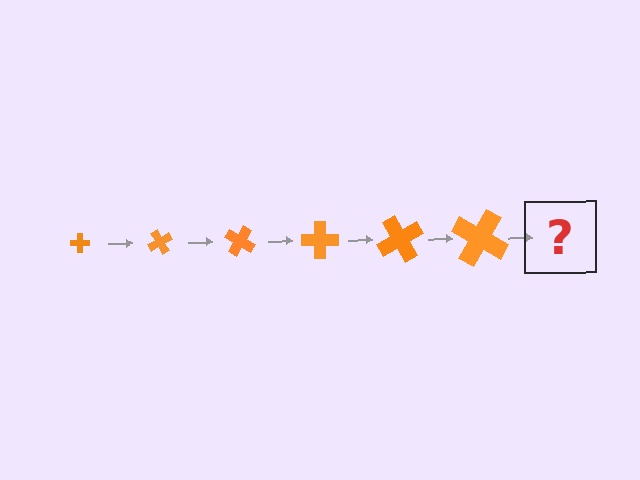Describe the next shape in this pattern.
It should be a cross, larger than the previous one and rotated 360 degrees from the start.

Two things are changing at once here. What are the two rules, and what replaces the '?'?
The two rules are that the cross grows larger each step and it rotates 60 degrees each step. The '?' should be a cross, larger than the previous one and rotated 360 degrees from the start.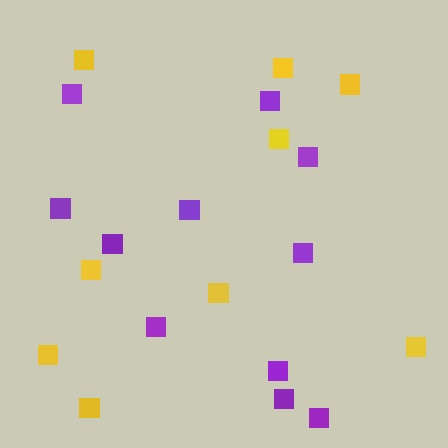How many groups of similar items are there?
There are 2 groups: one group of purple squares (11) and one group of yellow squares (9).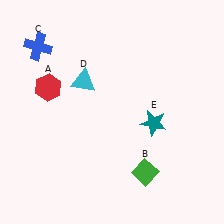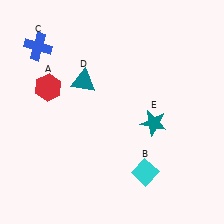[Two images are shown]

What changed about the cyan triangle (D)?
In Image 1, D is cyan. In Image 2, it changed to teal.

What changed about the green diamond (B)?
In Image 1, B is green. In Image 2, it changed to cyan.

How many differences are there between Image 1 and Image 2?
There are 2 differences between the two images.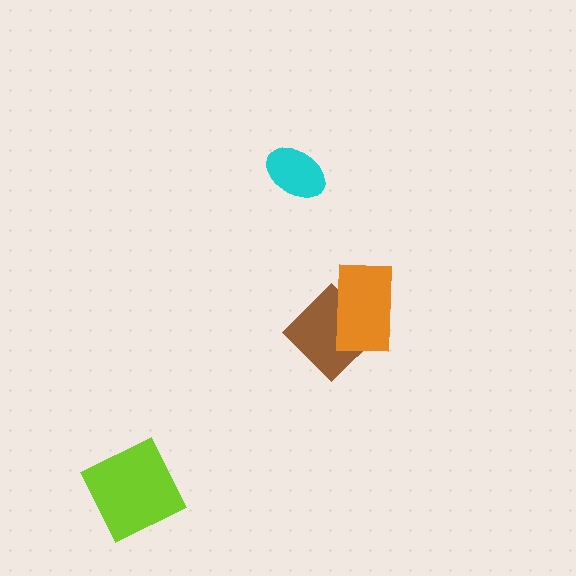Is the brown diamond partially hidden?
Yes, it is partially covered by another shape.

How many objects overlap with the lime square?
0 objects overlap with the lime square.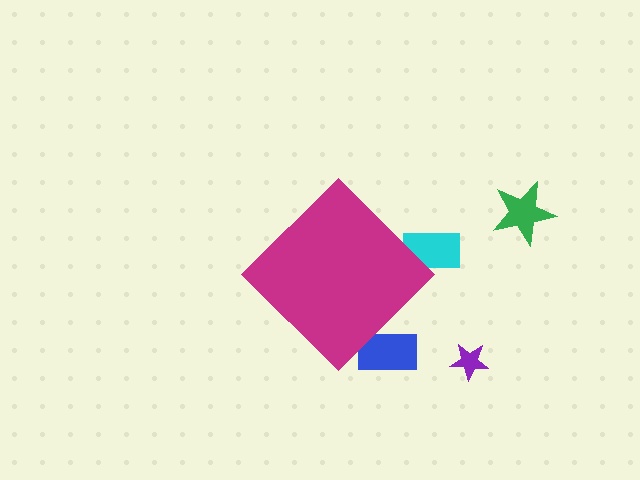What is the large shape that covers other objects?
A magenta diamond.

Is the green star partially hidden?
No, the green star is fully visible.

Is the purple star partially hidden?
No, the purple star is fully visible.